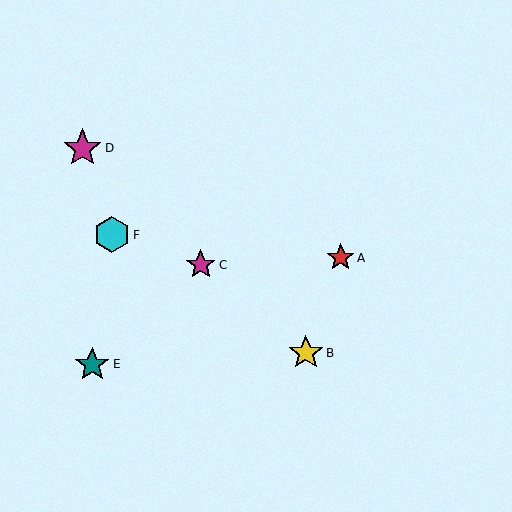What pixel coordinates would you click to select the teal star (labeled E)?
Click at (92, 365) to select the teal star E.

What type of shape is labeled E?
Shape E is a teal star.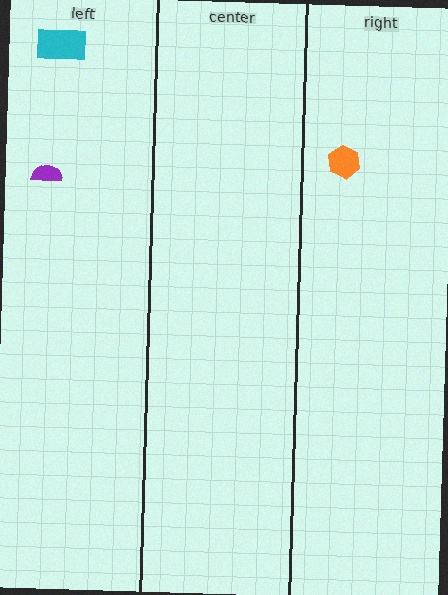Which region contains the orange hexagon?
The right region.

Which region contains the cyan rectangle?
The left region.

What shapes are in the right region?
The orange hexagon.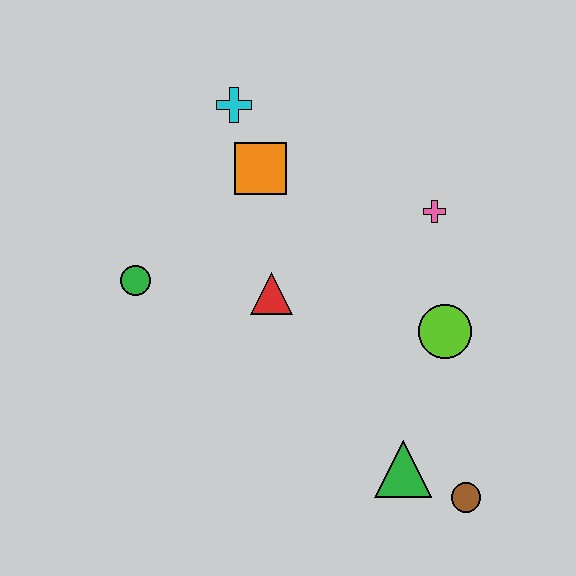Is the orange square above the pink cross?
Yes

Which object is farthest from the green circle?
The brown circle is farthest from the green circle.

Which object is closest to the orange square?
The cyan cross is closest to the orange square.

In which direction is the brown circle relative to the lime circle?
The brown circle is below the lime circle.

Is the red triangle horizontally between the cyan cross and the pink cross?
Yes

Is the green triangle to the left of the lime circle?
Yes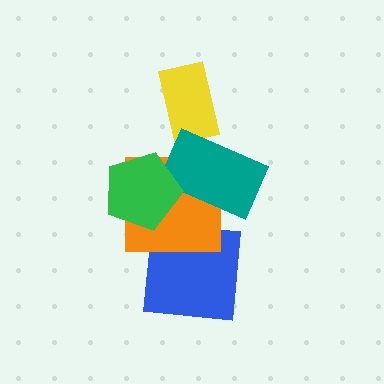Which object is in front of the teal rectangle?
The green pentagon is in front of the teal rectangle.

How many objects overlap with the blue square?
1 object overlaps with the blue square.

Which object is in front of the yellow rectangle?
The teal rectangle is in front of the yellow rectangle.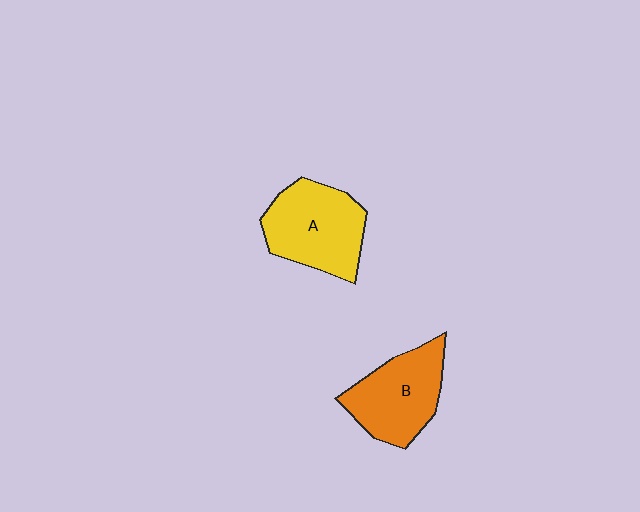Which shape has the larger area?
Shape A (yellow).